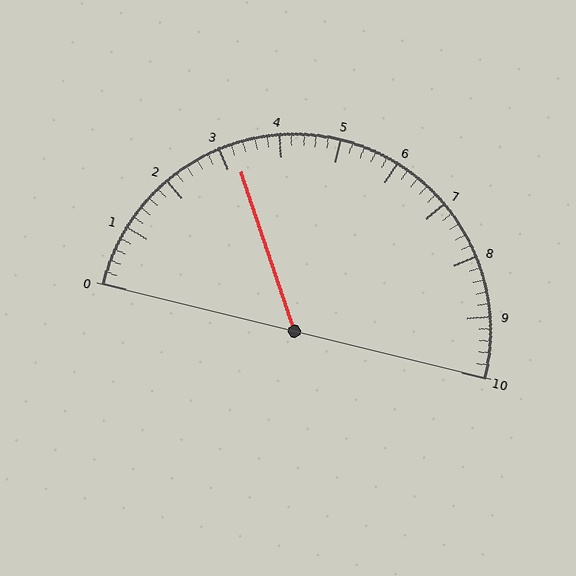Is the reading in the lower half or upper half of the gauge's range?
The reading is in the lower half of the range (0 to 10).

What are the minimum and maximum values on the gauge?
The gauge ranges from 0 to 10.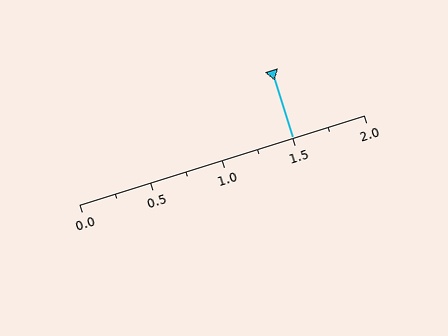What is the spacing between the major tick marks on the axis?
The major ticks are spaced 0.5 apart.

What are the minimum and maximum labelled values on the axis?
The axis runs from 0.0 to 2.0.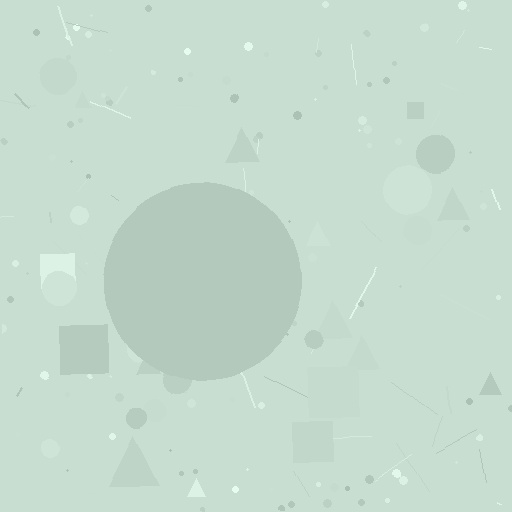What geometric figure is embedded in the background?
A circle is embedded in the background.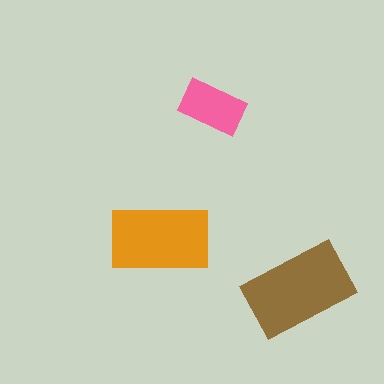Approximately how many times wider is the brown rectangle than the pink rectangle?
About 1.5 times wider.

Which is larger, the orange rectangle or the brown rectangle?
The brown one.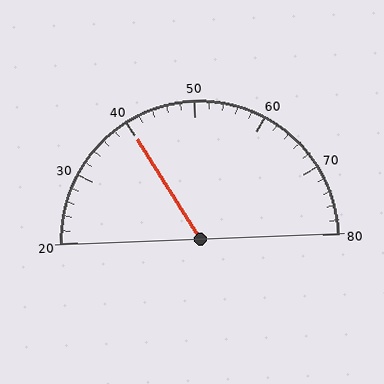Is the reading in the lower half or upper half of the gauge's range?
The reading is in the lower half of the range (20 to 80).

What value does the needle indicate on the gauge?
The needle indicates approximately 40.